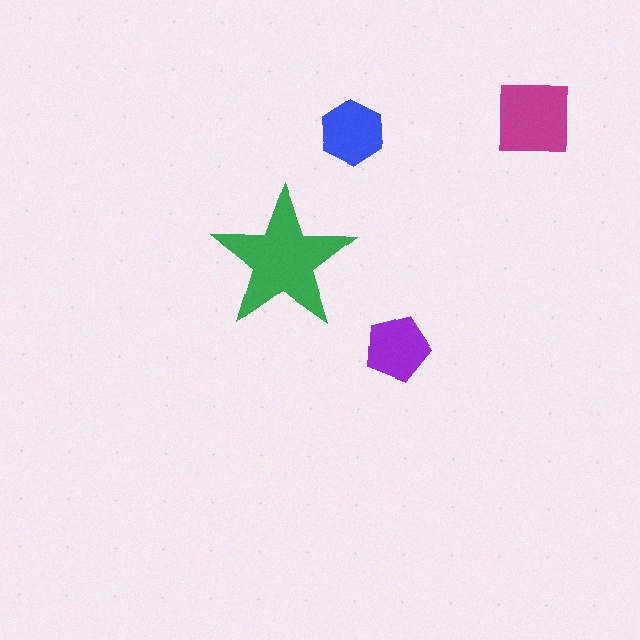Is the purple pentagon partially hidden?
No, the purple pentagon is fully visible.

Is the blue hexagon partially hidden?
No, the blue hexagon is fully visible.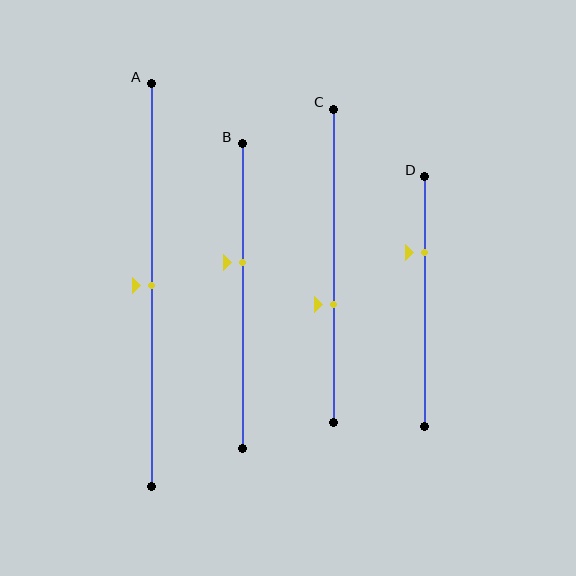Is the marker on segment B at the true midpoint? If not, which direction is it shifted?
No, the marker on segment B is shifted upward by about 11% of the segment length.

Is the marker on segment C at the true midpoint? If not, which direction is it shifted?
No, the marker on segment C is shifted downward by about 12% of the segment length.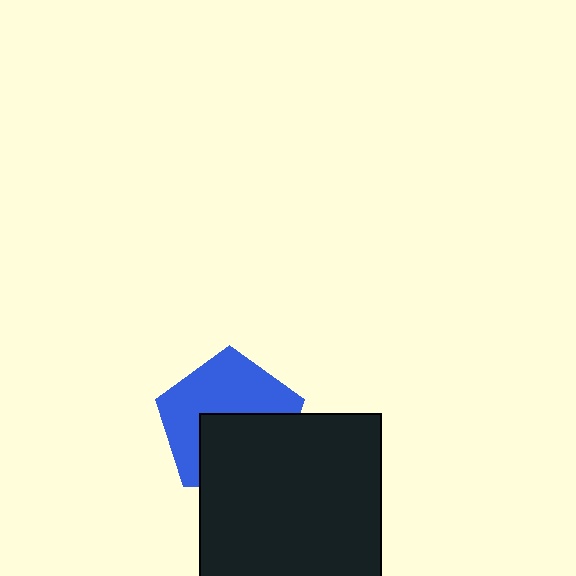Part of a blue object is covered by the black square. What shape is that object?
It is a pentagon.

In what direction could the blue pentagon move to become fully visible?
The blue pentagon could move up. That would shift it out from behind the black square entirely.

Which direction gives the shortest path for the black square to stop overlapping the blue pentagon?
Moving down gives the shortest separation.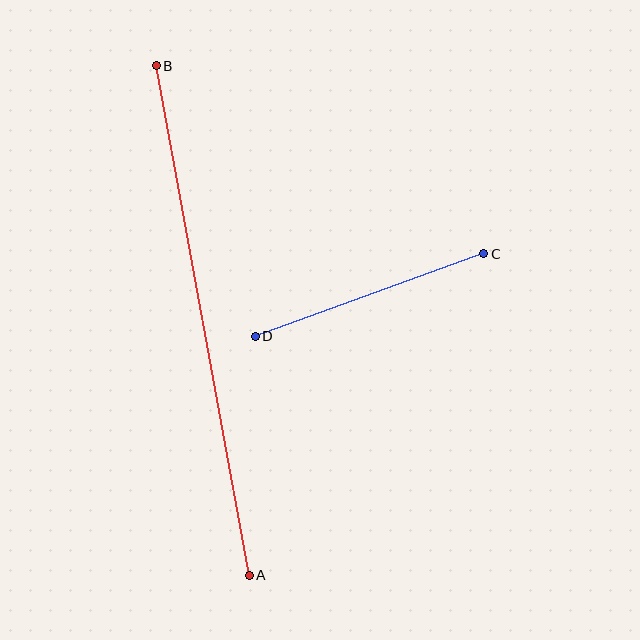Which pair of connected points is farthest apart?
Points A and B are farthest apart.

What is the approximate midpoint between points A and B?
The midpoint is at approximately (203, 320) pixels.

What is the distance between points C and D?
The distance is approximately 243 pixels.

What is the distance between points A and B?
The distance is approximately 518 pixels.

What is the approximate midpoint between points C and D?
The midpoint is at approximately (370, 295) pixels.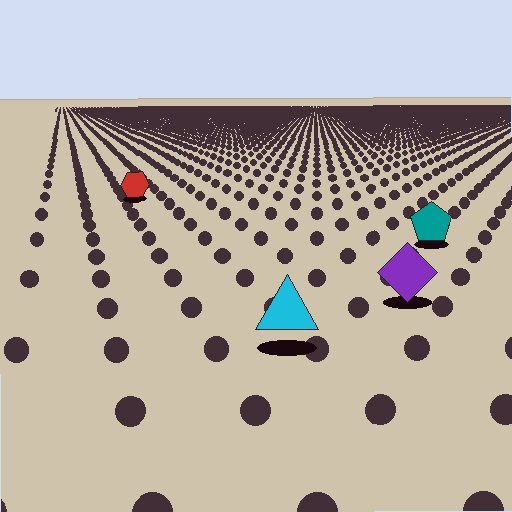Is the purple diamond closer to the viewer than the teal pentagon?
Yes. The purple diamond is closer — you can tell from the texture gradient: the ground texture is coarser near it.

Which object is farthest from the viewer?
The red hexagon is farthest from the viewer. It appears smaller and the ground texture around it is denser.